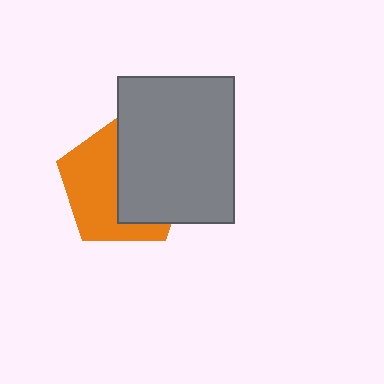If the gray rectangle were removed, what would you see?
You would see the complete orange pentagon.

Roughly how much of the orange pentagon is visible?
About half of it is visible (roughly 51%).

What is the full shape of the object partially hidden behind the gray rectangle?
The partially hidden object is an orange pentagon.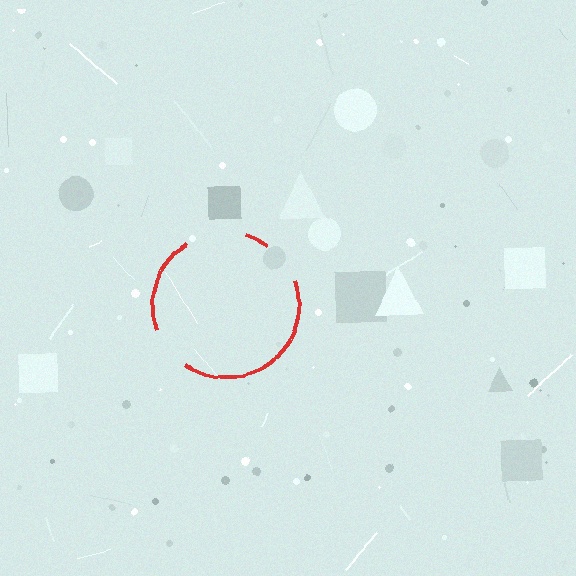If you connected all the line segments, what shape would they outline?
They would outline a circle.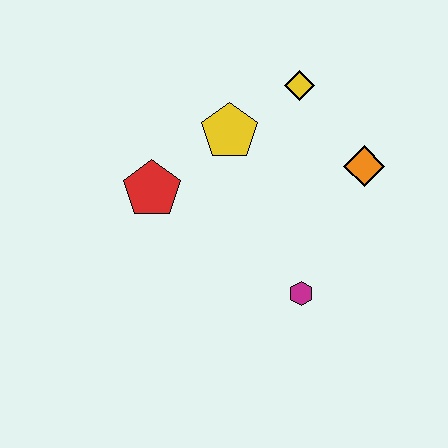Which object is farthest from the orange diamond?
The red pentagon is farthest from the orange diamond.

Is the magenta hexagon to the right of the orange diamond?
No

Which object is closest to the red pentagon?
The yellow pentagon is closest to the red pentagon.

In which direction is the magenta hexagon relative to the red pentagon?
The magenta hexagon is to the right of the red pentagon.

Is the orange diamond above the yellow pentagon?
No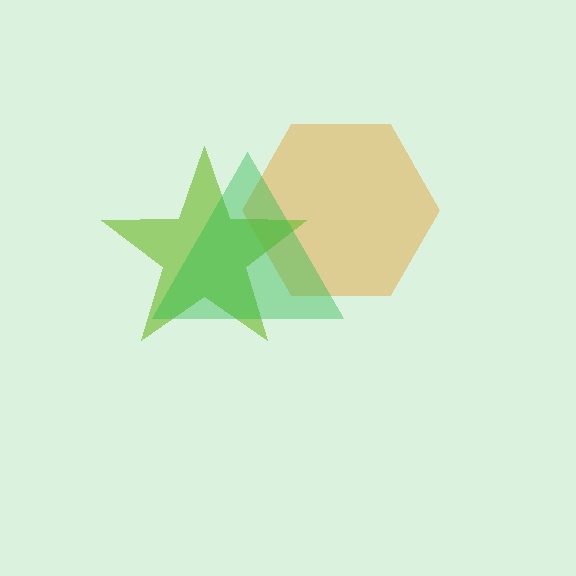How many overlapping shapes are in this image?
There are 3 overlapping shapes in the image.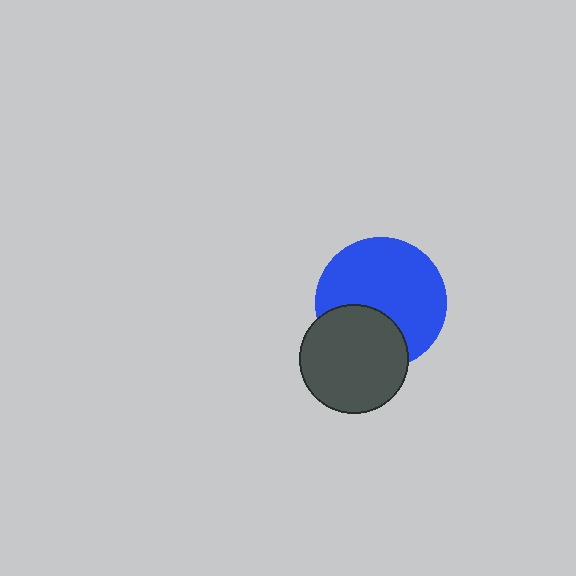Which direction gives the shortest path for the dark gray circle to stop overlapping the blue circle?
Moving down gives the shortest separation.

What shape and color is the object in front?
The object in front is a dark gray circle.